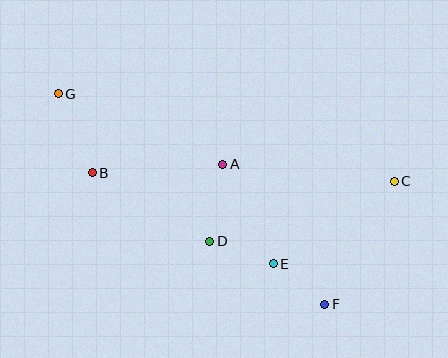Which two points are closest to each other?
Points E and F are closest to each other.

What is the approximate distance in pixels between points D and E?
The distance between D and E is approximately 67 pixels.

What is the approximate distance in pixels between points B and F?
The distance between B and F is approximately 267 pixels.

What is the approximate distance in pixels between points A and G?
The distance between A and G is approximately 179 pixels.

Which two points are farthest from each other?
Points C and G are farthest from each other.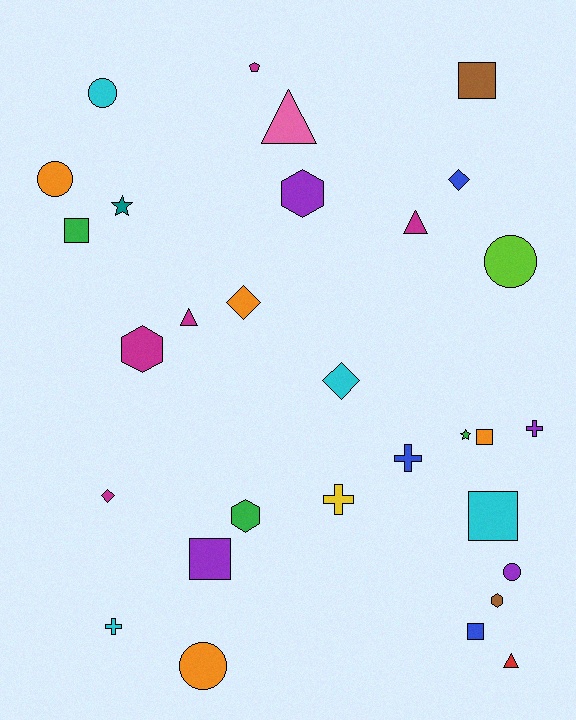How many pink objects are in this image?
There is 1 pink object.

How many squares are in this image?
There are 6 squares.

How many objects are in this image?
There are 30 objects.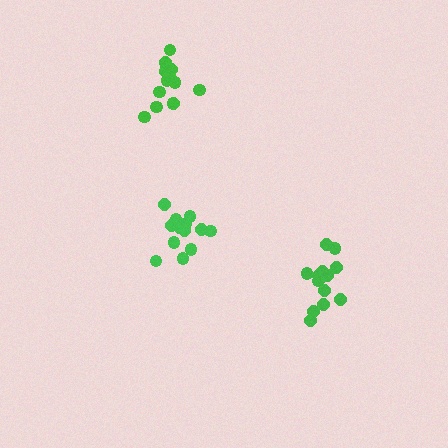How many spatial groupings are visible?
There are 3 spatial groupings.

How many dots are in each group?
Group 1: 13 dots, Group 2: 14 dots, Group 3: 13 dots (40 total).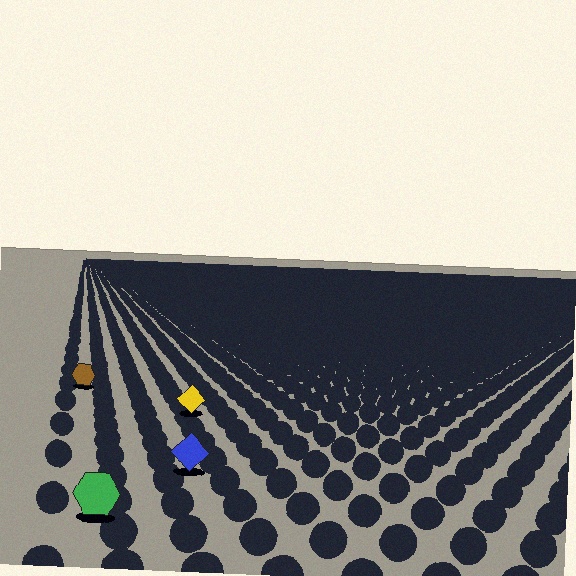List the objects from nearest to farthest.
From nearest to farthest: the green hexagon, the blue diamond, the yellow diamond, the brown hexagon.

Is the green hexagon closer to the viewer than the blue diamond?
Yes. The green hexagon is closer — you can tell from the texture gradient: the ground texture is coarser near it.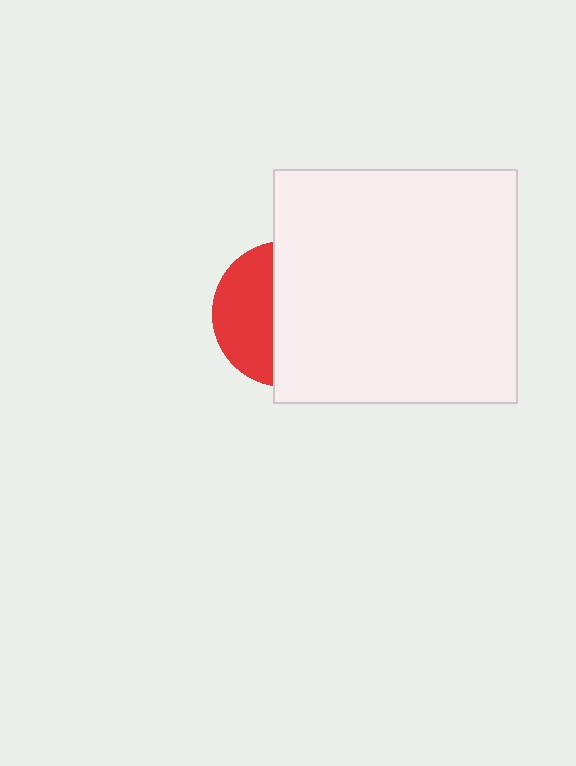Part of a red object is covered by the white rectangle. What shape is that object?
It is a circle.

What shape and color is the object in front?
The object in front is a white rectangle.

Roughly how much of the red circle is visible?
A small part of it is visible (roughly 40%).